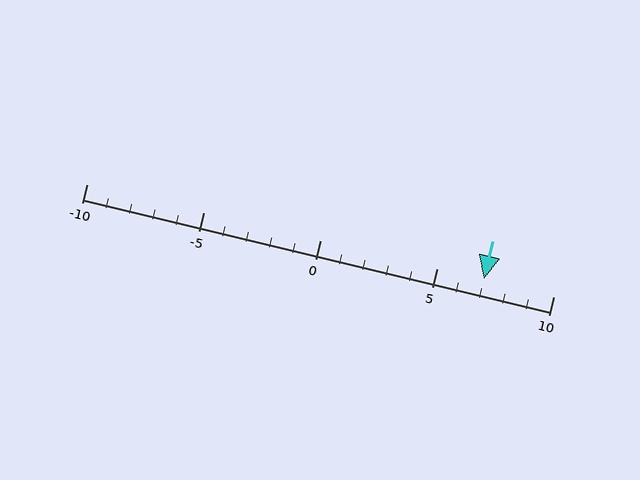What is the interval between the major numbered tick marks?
The major tick marks are spaced 5 units apart.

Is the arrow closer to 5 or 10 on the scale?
The arrow is closer to 5.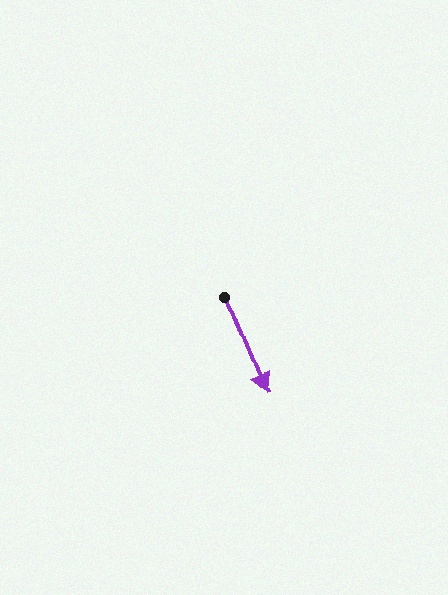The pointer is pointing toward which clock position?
Roughly 5 o'clock.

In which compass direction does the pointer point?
Southeast.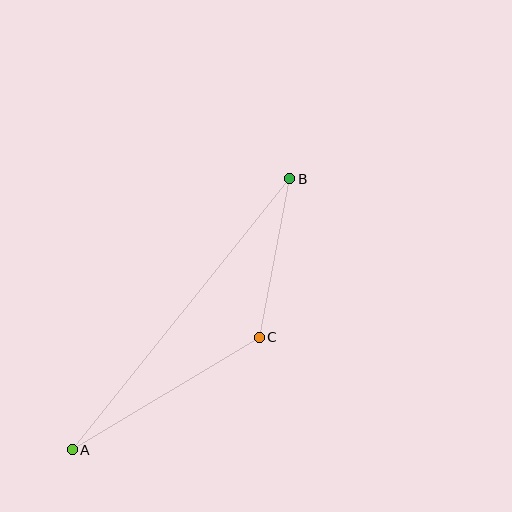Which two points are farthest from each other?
Points A and B are farthest from each other.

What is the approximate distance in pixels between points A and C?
The distance between A and C is approximately 218 pixels.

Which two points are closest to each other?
Points B and C are closest to each other.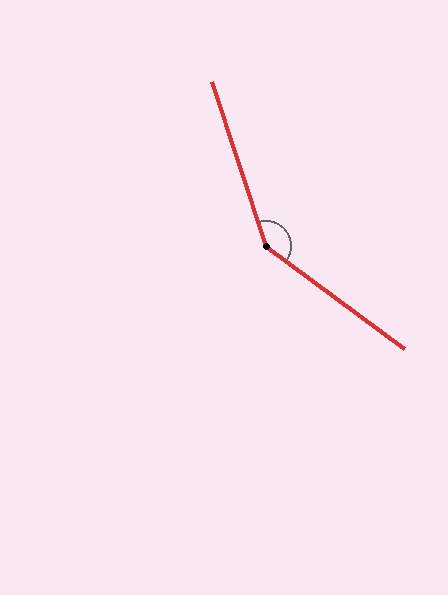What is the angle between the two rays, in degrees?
Approximately 145 degrees.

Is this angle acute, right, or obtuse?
It is obtuse.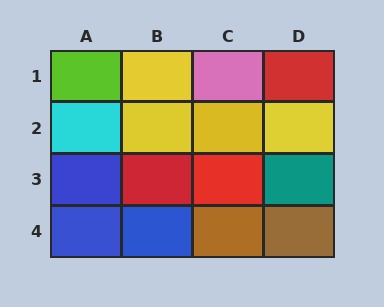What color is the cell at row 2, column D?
Yellow.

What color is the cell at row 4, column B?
Blue.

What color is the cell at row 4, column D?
Brown.